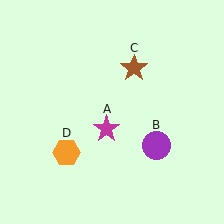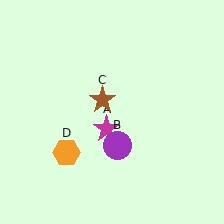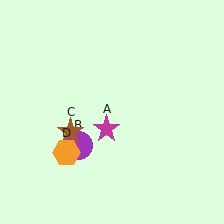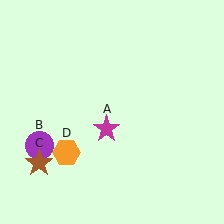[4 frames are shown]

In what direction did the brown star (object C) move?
The brown star (object C) moved down and to the left.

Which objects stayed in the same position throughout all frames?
Magenta star (object A) and orange hexagon (object D) remained stationary.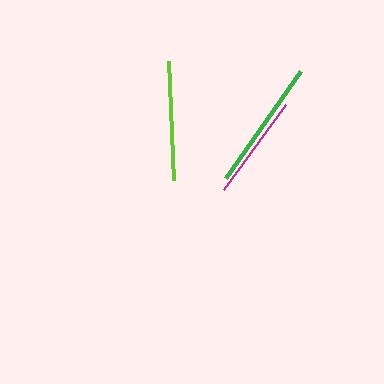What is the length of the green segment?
The green segment is approximately 131 pixels long.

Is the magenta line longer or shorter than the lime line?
The lime line is longer than the magenta line.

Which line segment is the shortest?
The magenta line is the shortest at approximately 106 pixels.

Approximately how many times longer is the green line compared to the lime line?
The green line is approximately 1.1 times the length of the lime line.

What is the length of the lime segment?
The lime segment is approximately 119 pixels long.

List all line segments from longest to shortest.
From longest to shortest: green, lime, magenta.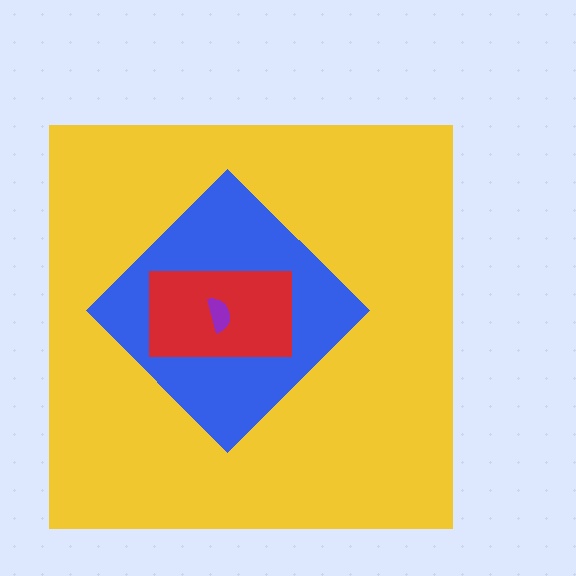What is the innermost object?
The purple semicircle.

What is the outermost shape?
The yellow square.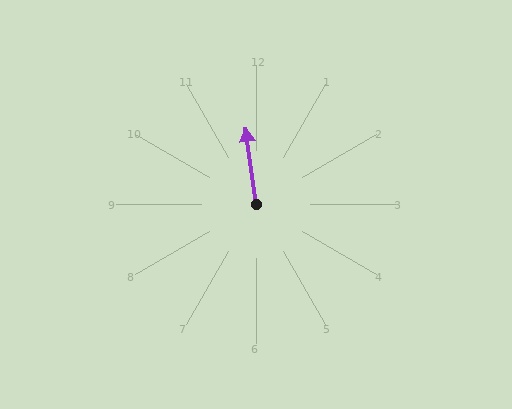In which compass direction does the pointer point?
North.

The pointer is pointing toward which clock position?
Roughly 12 o'clock.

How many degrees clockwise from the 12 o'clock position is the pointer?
Approximately 352 degrees.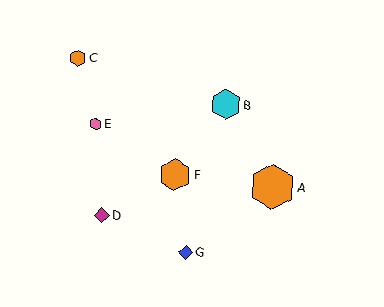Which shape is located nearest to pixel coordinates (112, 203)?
The magenta diamond (labeled D) at (102, 215) is nearest to that location.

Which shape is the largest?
The orange hexagon (labeled A) is the largest.